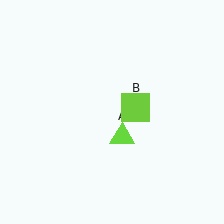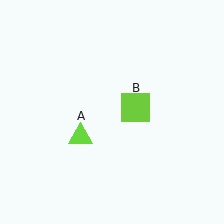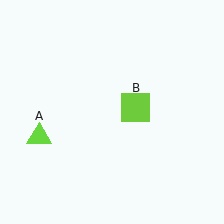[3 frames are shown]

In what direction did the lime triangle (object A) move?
The lime triangle (object A) moved left.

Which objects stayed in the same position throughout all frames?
Lime square (object B) remained stationary.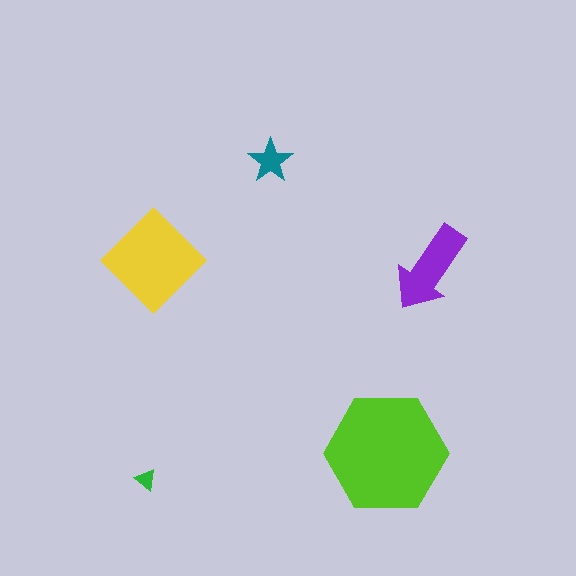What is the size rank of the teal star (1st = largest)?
4th.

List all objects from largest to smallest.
The lime hexagon, the yellow diamond, the purple arrow, the teal star, the green triangle.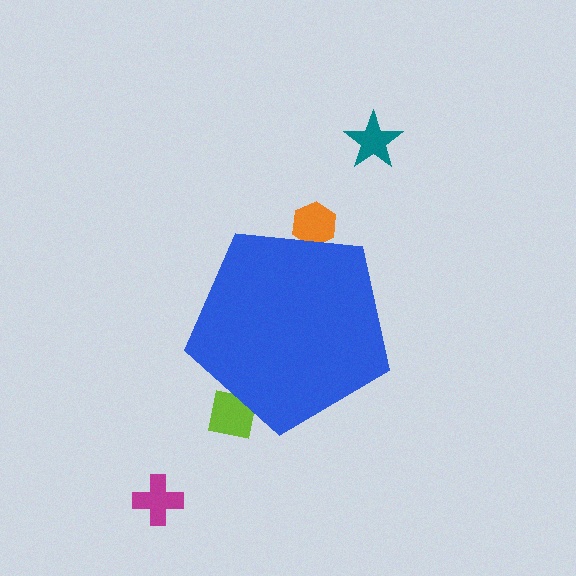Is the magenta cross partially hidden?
No, the magenta cross is fully visible.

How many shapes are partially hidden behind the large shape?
2 shapes are partially hidden.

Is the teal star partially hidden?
No, the teal star is fully visible.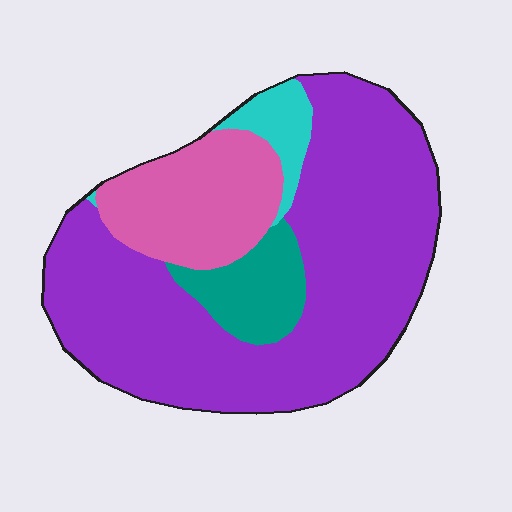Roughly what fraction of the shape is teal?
Teal takes up about one tenth (1/10) of the shape.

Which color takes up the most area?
Purple, at roughly 65%.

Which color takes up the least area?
Cyan, at roughly 5%.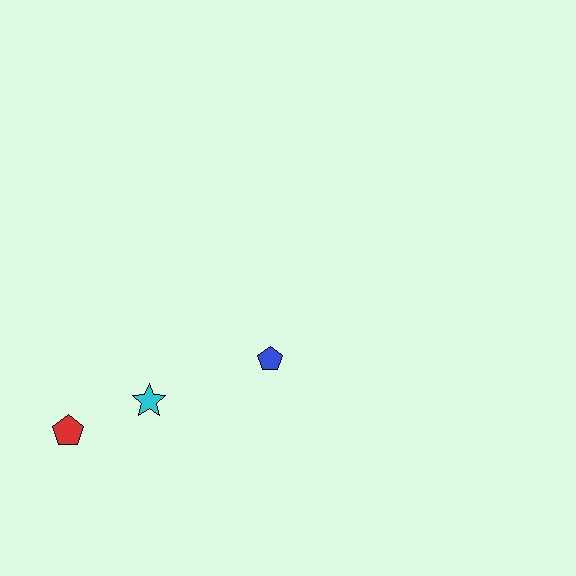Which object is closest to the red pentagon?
The cyan star is closest to the red pentagon.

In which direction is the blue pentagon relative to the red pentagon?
The blue pentagon is to the right of the red pentagon.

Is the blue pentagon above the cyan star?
Yes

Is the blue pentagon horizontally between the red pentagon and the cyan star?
No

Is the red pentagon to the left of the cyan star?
Yes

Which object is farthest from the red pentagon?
The blue pentagon is farthest from the red pentagon.